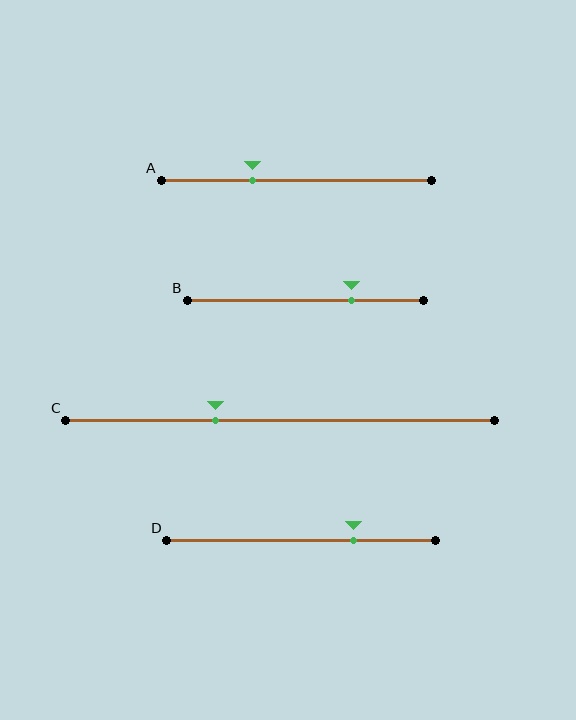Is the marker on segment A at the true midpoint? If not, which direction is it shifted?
No, the marker on segment A is shifted to the left by about 16% of the segment length.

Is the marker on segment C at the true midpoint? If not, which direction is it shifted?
No, the marker on segment C is shifted to the left by about 15% of the segment length.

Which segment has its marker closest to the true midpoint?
Segment C has its marker closest to the true midpoint.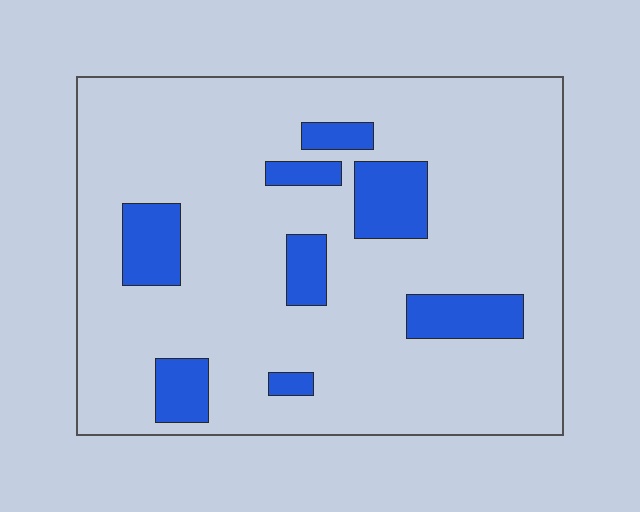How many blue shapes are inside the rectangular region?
8.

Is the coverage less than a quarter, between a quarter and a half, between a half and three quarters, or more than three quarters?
Less than a quarter.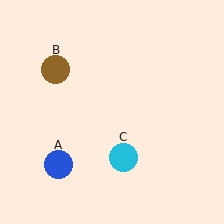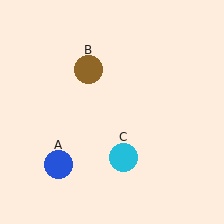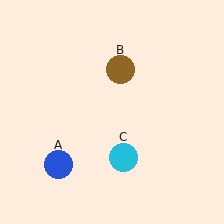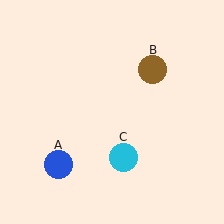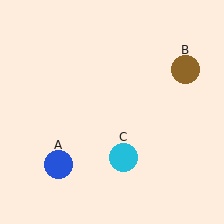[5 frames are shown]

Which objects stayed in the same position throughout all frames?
Blue circle (object A) and cyan circle (object C) remained stationary.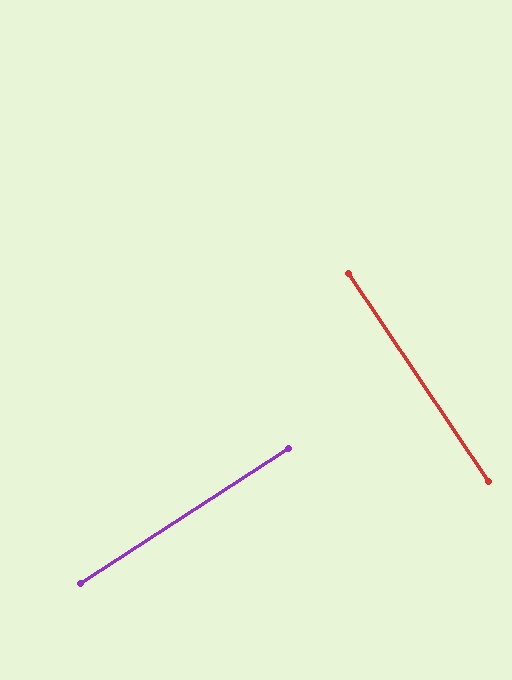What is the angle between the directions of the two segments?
Approximately 89 degrees.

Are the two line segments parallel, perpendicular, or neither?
Perpendicular — they meet at approximately 89°.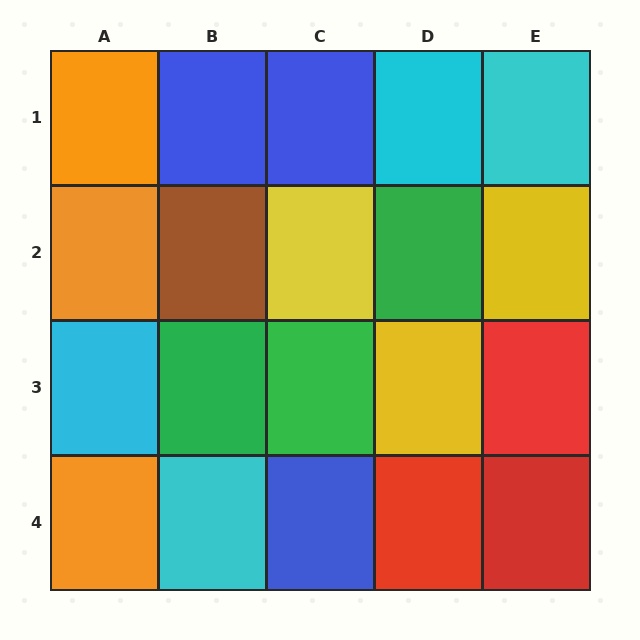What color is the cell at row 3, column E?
Red.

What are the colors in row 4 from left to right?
Orange, cyan, blue, red, red.